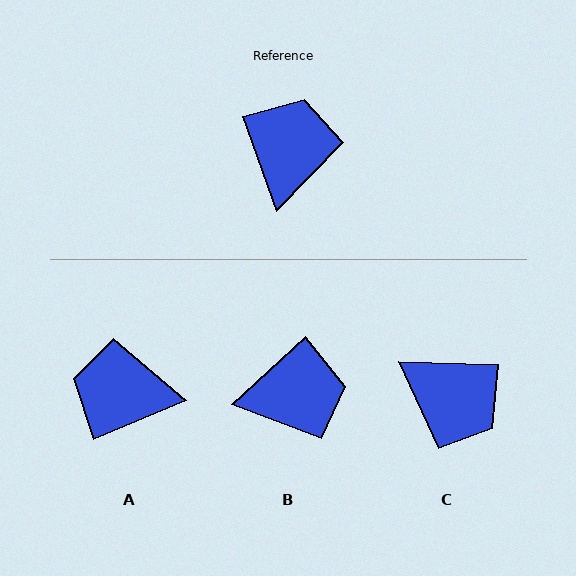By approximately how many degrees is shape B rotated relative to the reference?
Approximately 67 degrees clockwise.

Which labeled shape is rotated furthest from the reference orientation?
C, about 111 degrees away.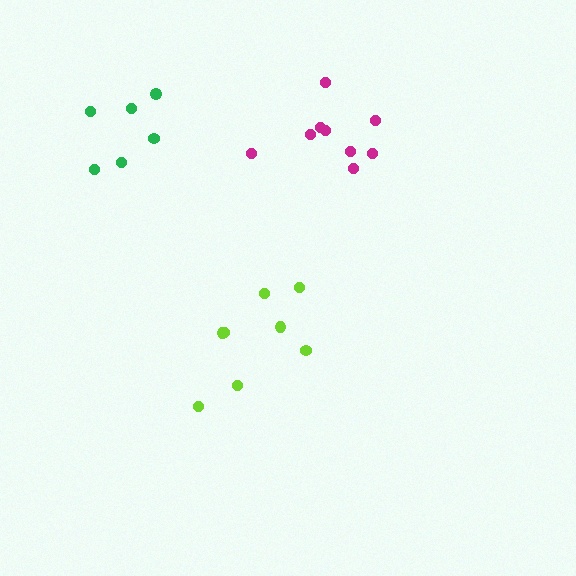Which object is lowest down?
The lime cluster is bottommost.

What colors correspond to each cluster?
The clusters are colored: magenta, lime, green.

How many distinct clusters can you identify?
There are 3 distinct clusters.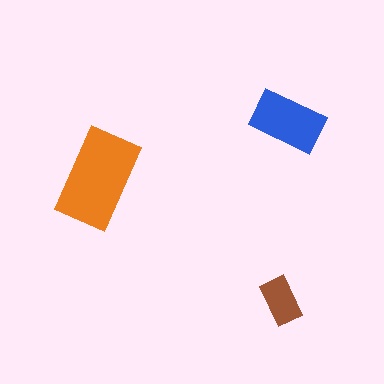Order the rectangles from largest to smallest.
the orange one, the blue one, the brown one.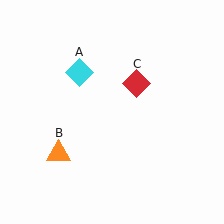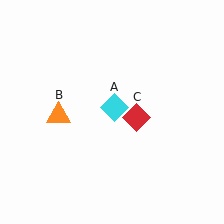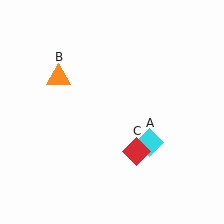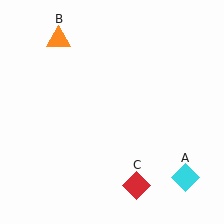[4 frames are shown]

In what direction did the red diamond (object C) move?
The red diamond (object C) moved down.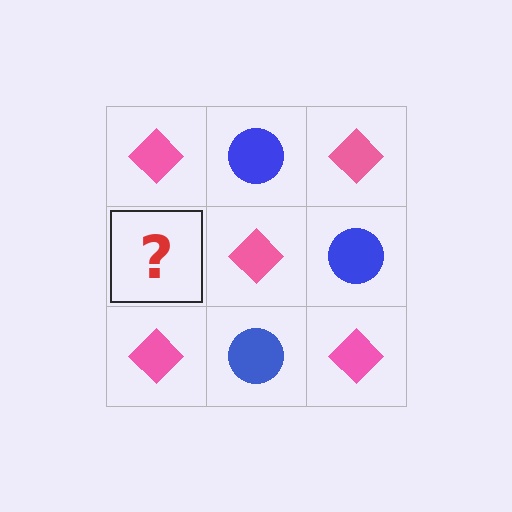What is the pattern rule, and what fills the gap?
The rule is that it alternates pink diamond and blue circle in a checkerboard pattern. The gap should be filled with a blue circle.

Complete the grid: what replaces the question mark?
The question mark should be replaced with a blue circle.